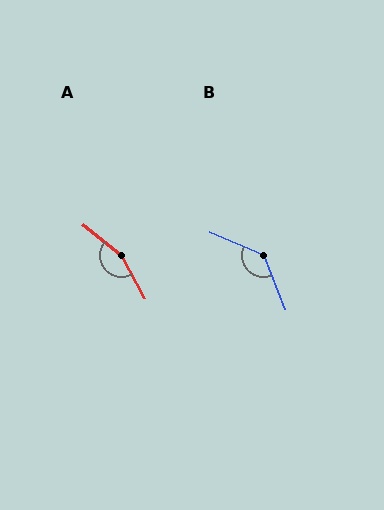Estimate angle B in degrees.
Approximately 135 degrees.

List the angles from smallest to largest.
B (135°), A (157°).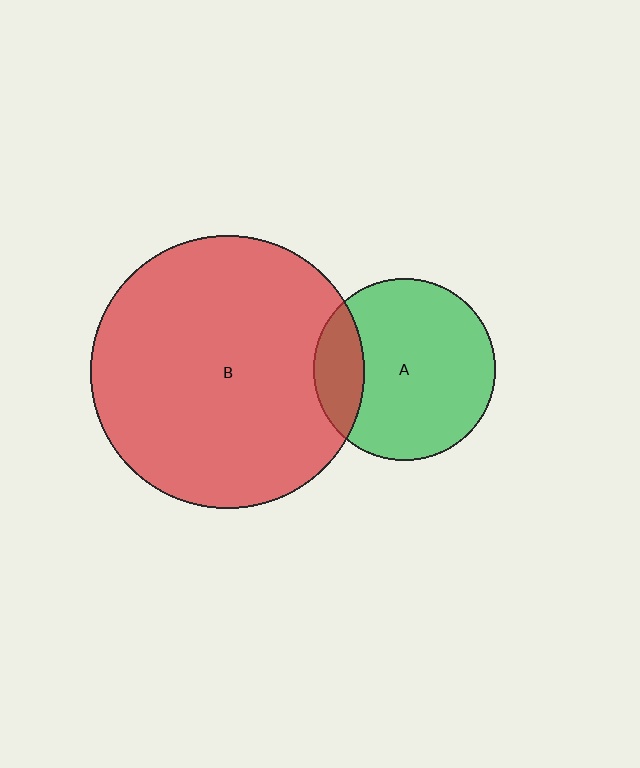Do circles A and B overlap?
Yes.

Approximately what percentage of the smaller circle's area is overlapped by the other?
Approximately 20%.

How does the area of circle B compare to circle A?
Approximately 2.3 times.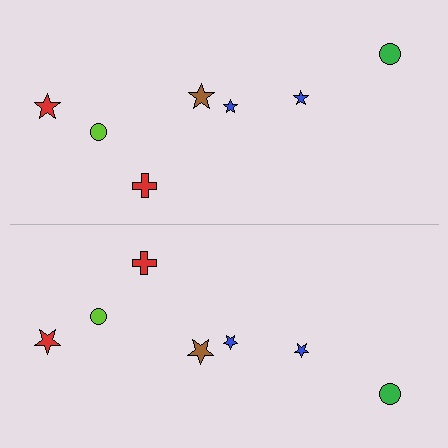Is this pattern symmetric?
Yes, this pattern has bilateral (reflection) symmetry.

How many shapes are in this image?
There are 14 shapes in this image.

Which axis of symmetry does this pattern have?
The pattern has a horizontal axis of symmetry running through the center of the image.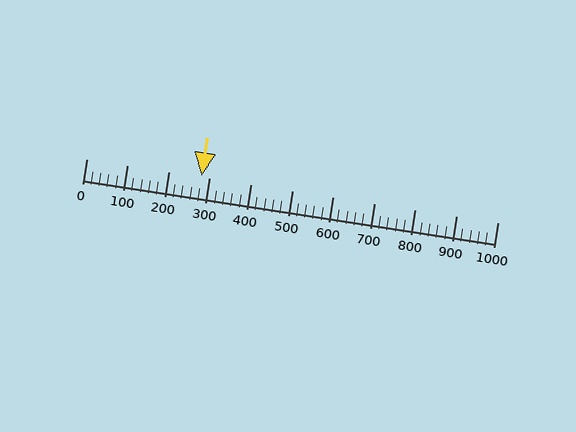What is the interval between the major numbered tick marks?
The major tick marks are spaced 100 units apart.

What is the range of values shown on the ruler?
The ruler shows values from 0 to 1000.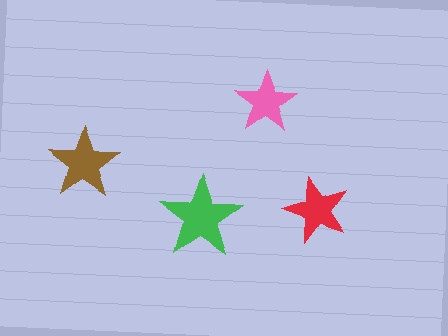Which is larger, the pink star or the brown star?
The brown one.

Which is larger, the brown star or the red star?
The brown one.